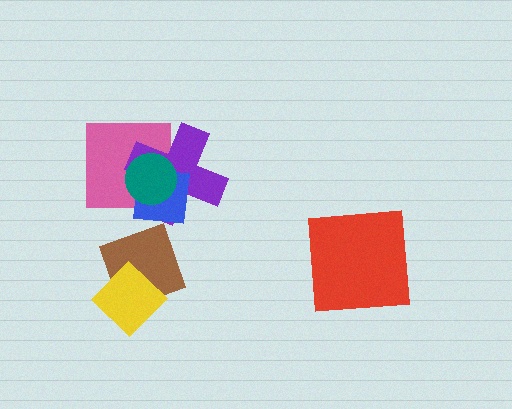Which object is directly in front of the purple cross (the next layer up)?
The blue square is directly in front of the purple cross.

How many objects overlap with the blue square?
3 objects overlap with the blue square.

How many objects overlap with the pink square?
3 objects overlap with the pink square.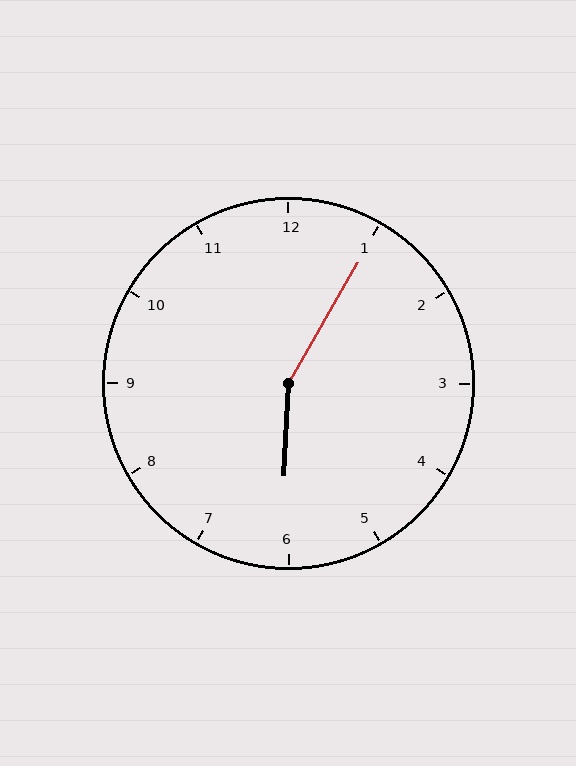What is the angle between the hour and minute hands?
Approximately 152 degrees.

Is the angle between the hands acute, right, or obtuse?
It is obtuse.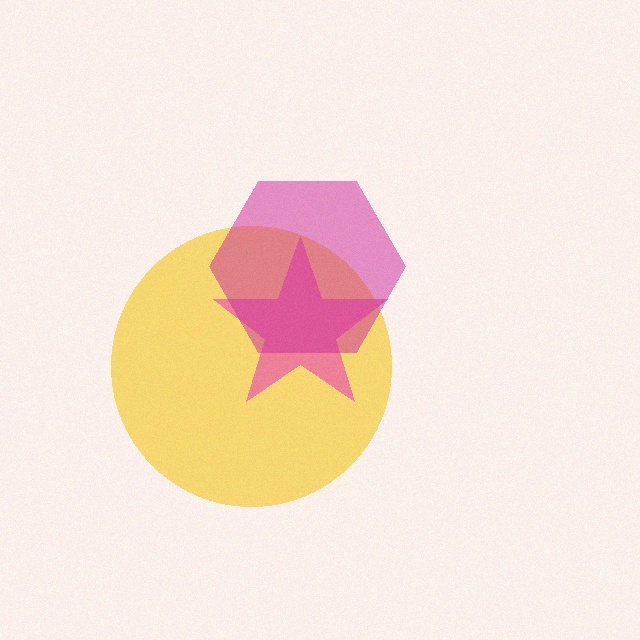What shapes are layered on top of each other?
The layered shapes are: a yellow circle, a pink star, a magenta hexagon.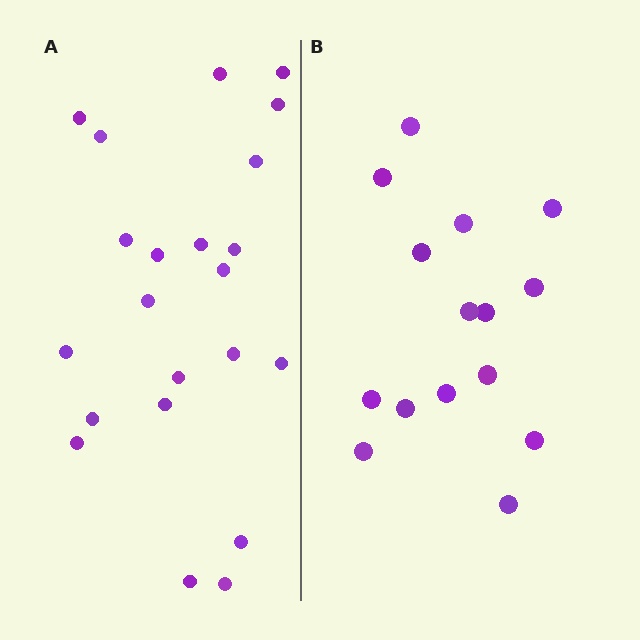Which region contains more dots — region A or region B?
Region A (the left region) has more dots.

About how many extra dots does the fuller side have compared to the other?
Region A has roughly 8 or so more dots than region B.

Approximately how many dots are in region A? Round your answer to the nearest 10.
About 20 dots. (The exact count is 22, which rounds to 20.)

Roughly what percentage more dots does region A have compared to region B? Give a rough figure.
About 45% more.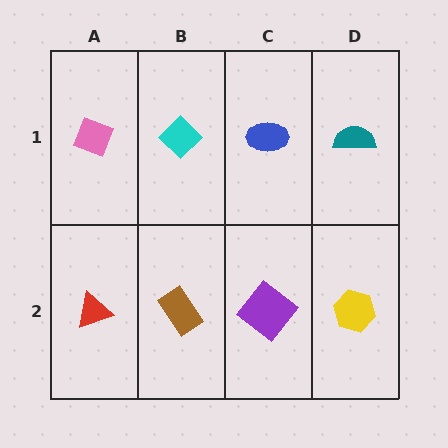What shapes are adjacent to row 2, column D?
A teal semicircle (row 1, column D), a purple diamond (row 2, column C).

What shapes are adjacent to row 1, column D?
A yellow hexagon (row 2, column D), a blue ellipse (row 1, column C).